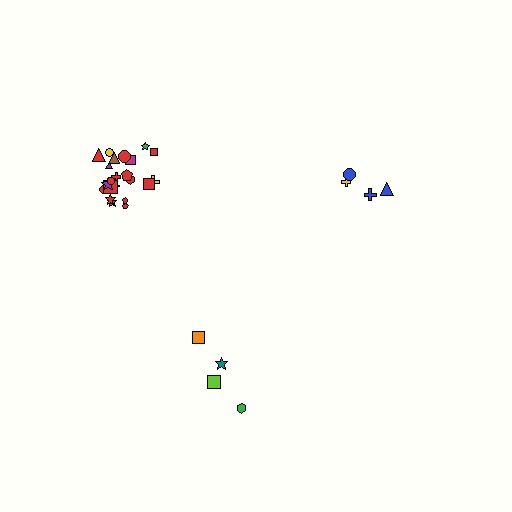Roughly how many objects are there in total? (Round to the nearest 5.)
Roughly 30 objects in total.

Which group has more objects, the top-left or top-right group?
The top-left group.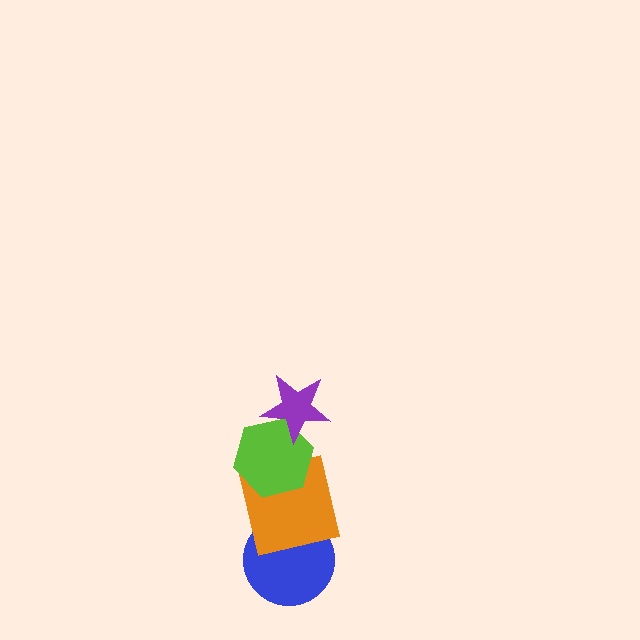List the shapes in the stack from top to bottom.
From top to bottom: the purple star, the lime hexagon, the orange square, the blue circle.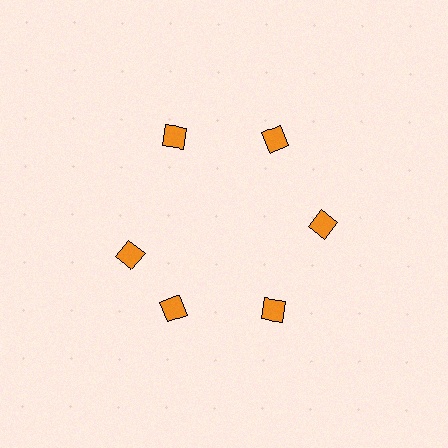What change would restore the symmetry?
The symmetry would be restored by rotating it back into even spacing with its neighbors so that all 6 diamonds sit at equal angles and equal distance from the center.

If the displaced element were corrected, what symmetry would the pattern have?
It would have 6-fold rotational symmetry — the pattern would map onto itself every 60 degrees.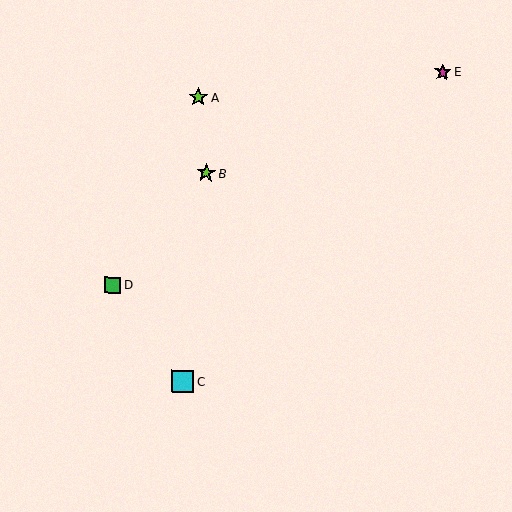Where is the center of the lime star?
The center of the lime star is at (198, 97).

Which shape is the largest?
The cyan square (labeled C) is the largest.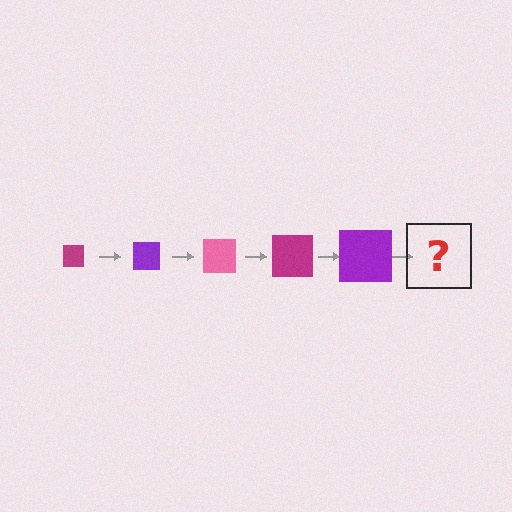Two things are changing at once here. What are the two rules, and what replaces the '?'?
The two rules are that the square grows larger each step and the color cycles through magenta, purple, and pink. The '?' should be a pink square, larger than the previous one.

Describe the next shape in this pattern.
It should be a pink square, larger than the previous one.